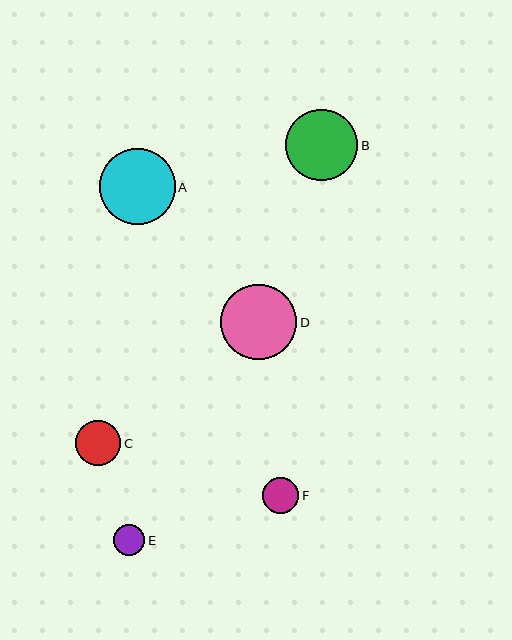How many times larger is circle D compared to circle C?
Circle D is approximately 1.7 times the size of circle C.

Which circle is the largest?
Circle A is the largest with a size of approximately 76 pixels.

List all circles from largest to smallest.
From largest to smallest: A, D, B, C, F, E.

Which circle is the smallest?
Circle E is the smallest with a size of approximately 31 pixels.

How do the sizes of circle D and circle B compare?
Circle D and circle B are approximately the same size.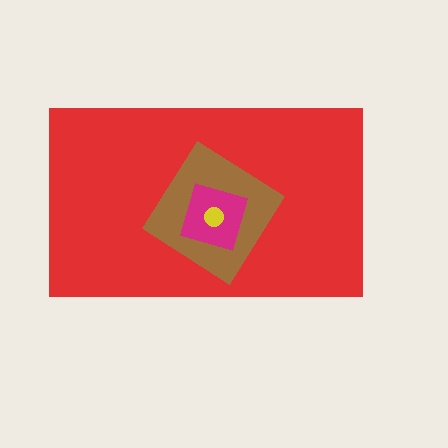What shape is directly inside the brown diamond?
The magenta diamond.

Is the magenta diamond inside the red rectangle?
Yes.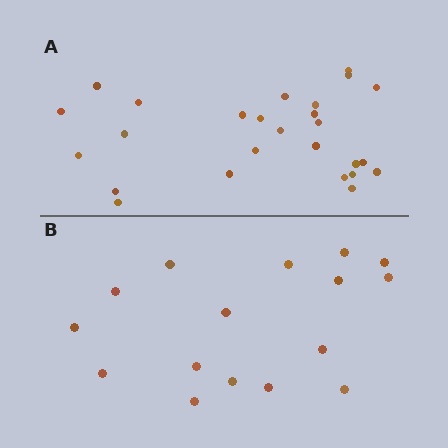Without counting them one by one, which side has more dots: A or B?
Region A (the top region) has more dots.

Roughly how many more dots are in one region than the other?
Region A has roughly 10 or so more dots than region B.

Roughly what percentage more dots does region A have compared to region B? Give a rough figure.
About 60% more.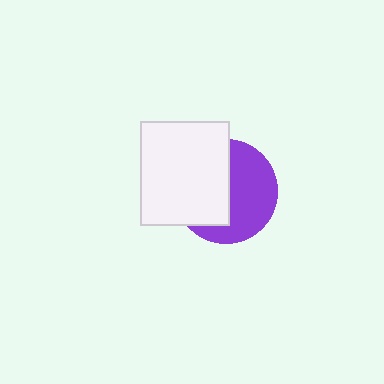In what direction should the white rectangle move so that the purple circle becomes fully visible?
The white rectangle should move left. That is the shortest direction to clear the overlap and leave the purple circle fully visible.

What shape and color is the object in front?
The object in front is a white rectangle.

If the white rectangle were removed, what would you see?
You would see the complete purple circle.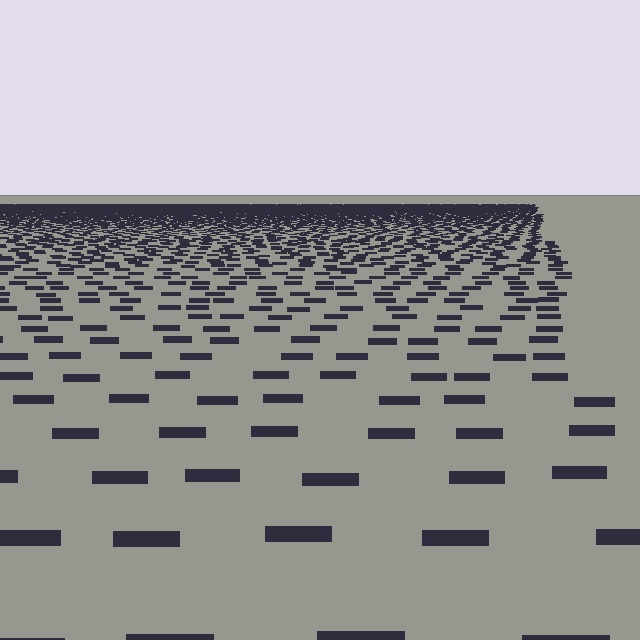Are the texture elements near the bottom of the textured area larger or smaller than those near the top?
Larger. Near the bottom, elements are closer to the viewer and appear at a bigger on-screen size.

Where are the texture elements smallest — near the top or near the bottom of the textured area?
Near the top.